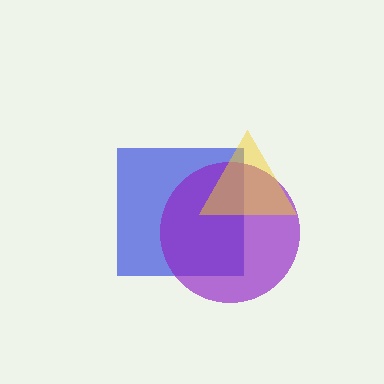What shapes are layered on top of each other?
The layered shapes are: a blue square, a purple circle, a yellow triangle.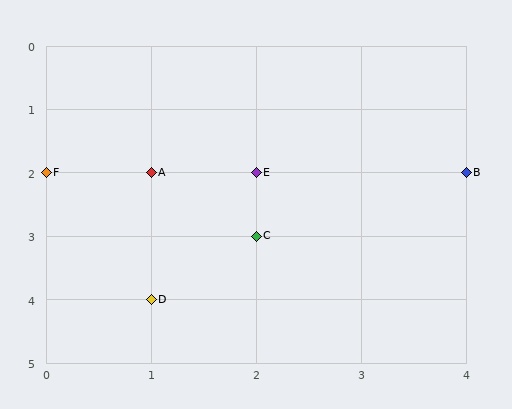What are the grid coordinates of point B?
Point B is at grid coordinates (4, 2).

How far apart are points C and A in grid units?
Points C and A are 1 column and 1 row apart (about 1.4 grid units diagonally).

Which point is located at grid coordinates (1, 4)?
Point D is at (1, 4).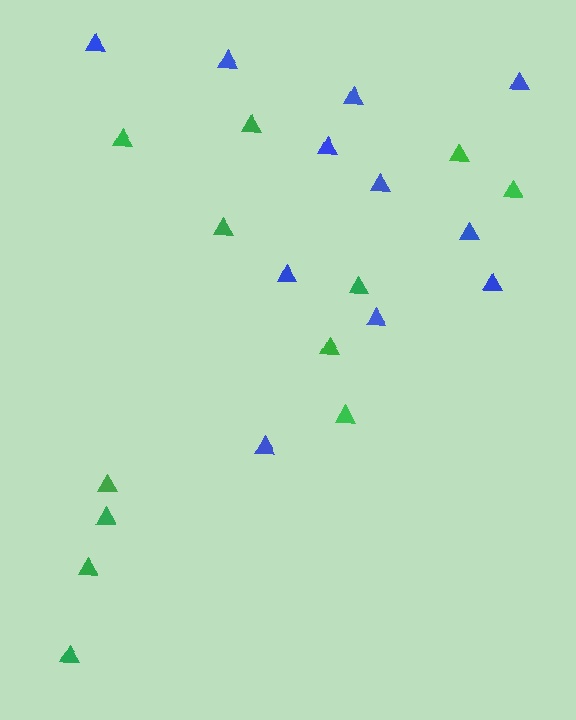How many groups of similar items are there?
There are 2 groups: one group of green triangles (12) and one group of blue triangles (11).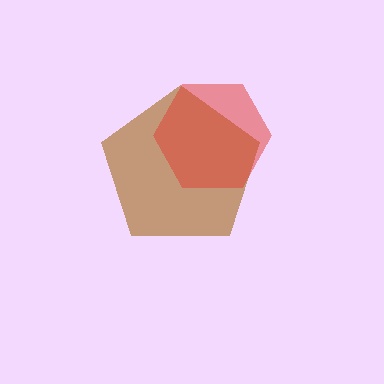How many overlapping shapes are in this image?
There are 2 overlapping shapes in the image.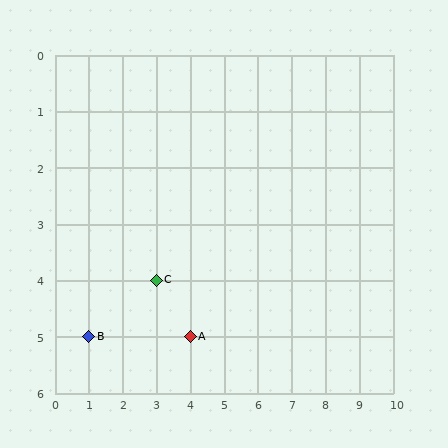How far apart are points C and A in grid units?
Points C and A are 1 column and 1 row apart (about 1.4 grid units diagonally).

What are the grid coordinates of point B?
Point B is at grid coordinates (1, 5).